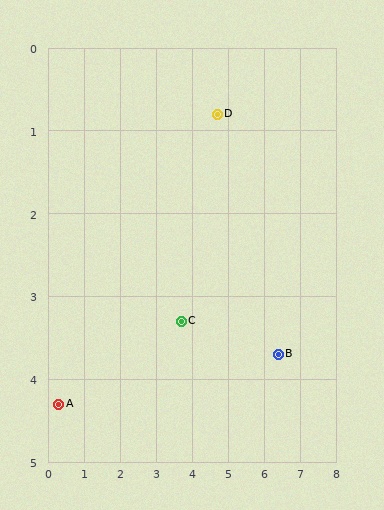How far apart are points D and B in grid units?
Points D and B are about 3.4 grid units apart.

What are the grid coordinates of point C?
Point C is at approximately (3.7, 3.3).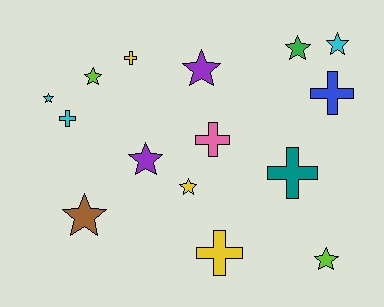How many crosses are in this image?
There are 6 crosses.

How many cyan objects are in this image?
There are 3 cyan objects.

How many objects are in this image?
There are 15 objects.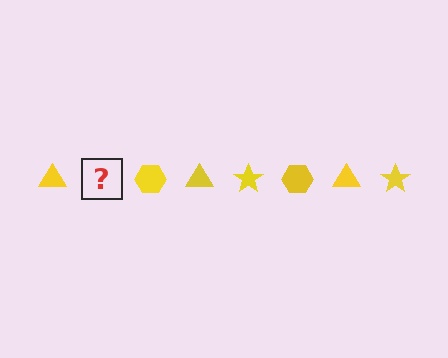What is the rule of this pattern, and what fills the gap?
The rule is that the pattern cycles through triangle, star, hexagon shapes in yellow. The gap should be filled with a yellow star.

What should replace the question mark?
The question mark should be replaced with a yellow star.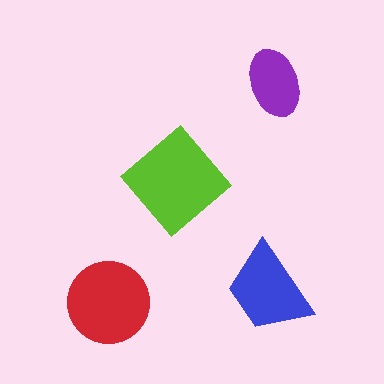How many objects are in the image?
There are 4 objects in the image.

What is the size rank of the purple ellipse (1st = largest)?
4th.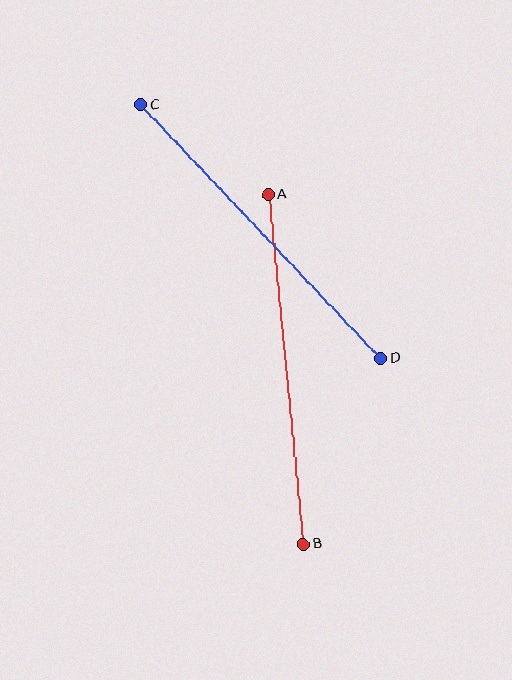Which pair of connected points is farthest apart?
Points A and B are farthest apart.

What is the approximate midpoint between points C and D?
The midpoint is at approximately (261, 231) pixels.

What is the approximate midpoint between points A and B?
The midpoint is at approximately (286, 370) pixels.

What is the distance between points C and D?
The distance is approximately 349 pixels.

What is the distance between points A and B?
The distance is approximately 351 pixels.